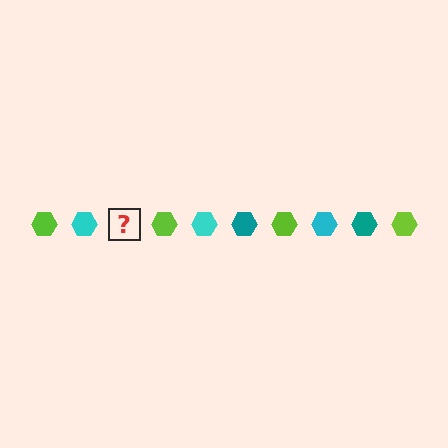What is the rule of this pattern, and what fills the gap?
The rule is that the pattern cycles through lime, cyan, teal hexagons. The gap should be filled with a teal hexagon.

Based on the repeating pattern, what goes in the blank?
The blank should be a teal hexagon.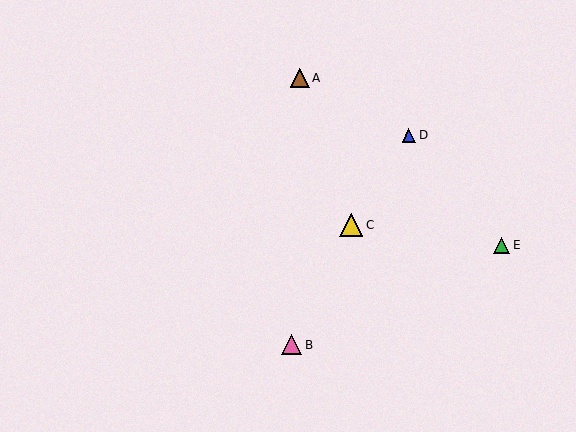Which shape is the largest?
The yellow triangle (labeled C) is the largest.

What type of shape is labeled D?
Shape D is a blue triangle.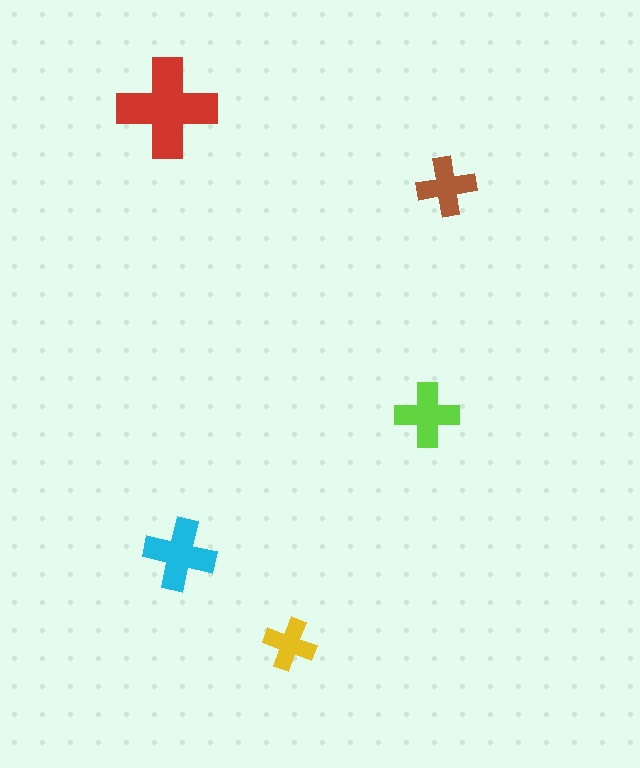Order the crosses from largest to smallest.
the red one, the cyan one, the lime one, the brown one, the yellow one.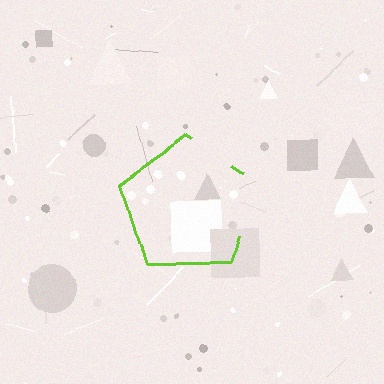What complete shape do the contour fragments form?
The contour fragments form a pentagon.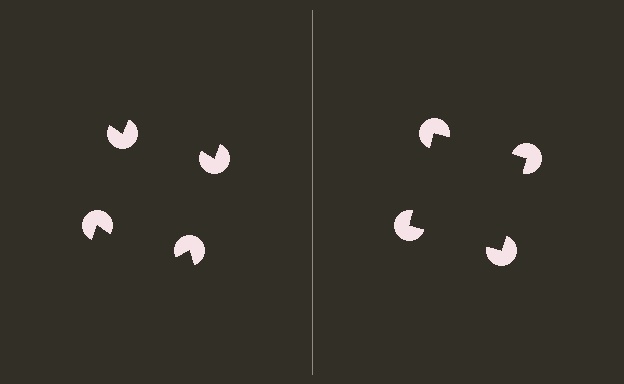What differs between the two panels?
The pac-man discs are positioned identically on both sides; only the wedge orientations differ. On the right they align to a square; on the left they are misaligned.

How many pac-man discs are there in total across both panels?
8 — 4 on each side.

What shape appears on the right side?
An illusory square.